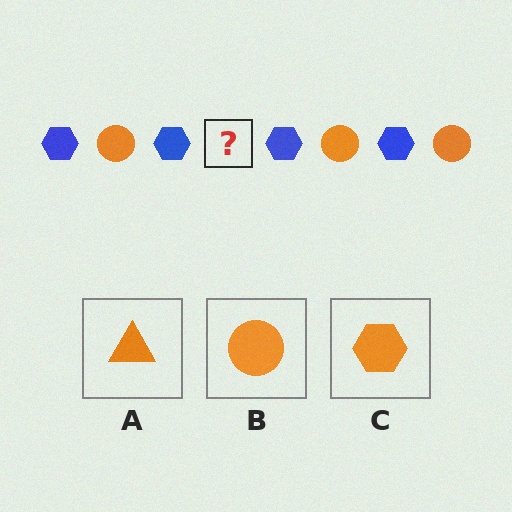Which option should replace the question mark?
Option B.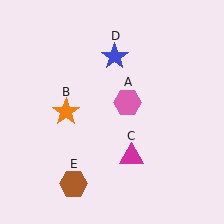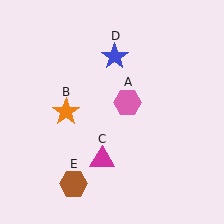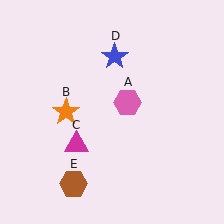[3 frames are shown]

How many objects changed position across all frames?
1 object changed position: magenta triangle (object C).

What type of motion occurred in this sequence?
The magenta triangle (object C) rotated clockwise around the center of the scene.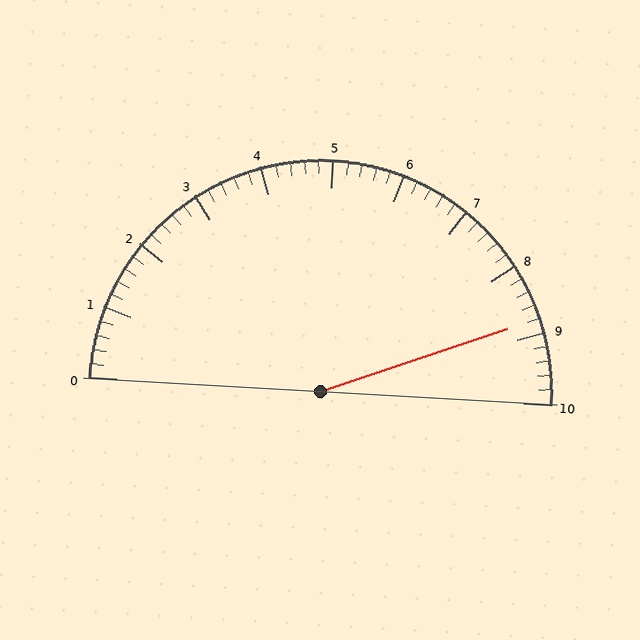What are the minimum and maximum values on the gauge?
The gauge ranges from 0 to 10.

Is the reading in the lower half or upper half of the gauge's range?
The reading is in the upper half of the range (0 to 10).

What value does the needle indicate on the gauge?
The needle indicates approximately 8.8.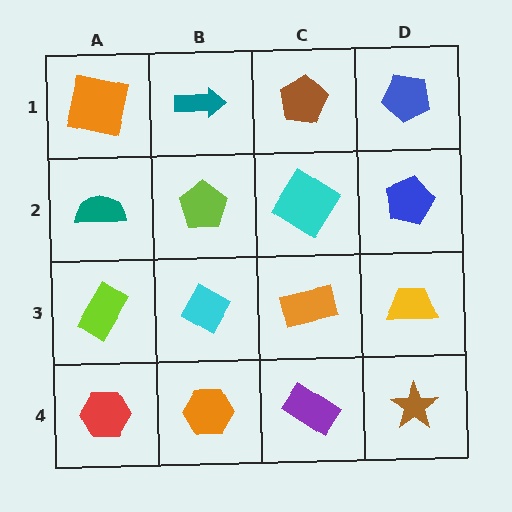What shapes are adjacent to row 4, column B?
A cyan diamond (row 3, column B), a red hexagon (row 4, column A), a purple rectangle (row 4, column C).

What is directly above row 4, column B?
A cyan diamond.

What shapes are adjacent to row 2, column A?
An orange square (row 1, column A), a lime rectangle (row 3, column A), a lime pentagon (row 2, column B).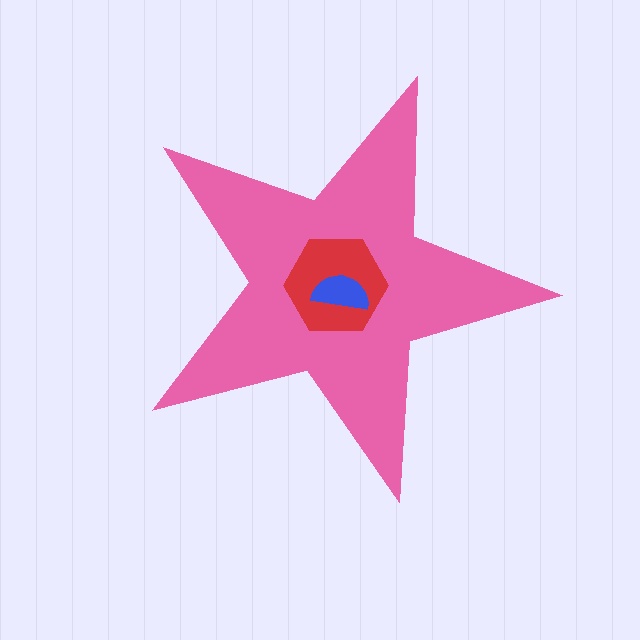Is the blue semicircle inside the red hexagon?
Yes.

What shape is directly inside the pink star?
The red hexagon.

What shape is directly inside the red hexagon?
The blue semicircle.